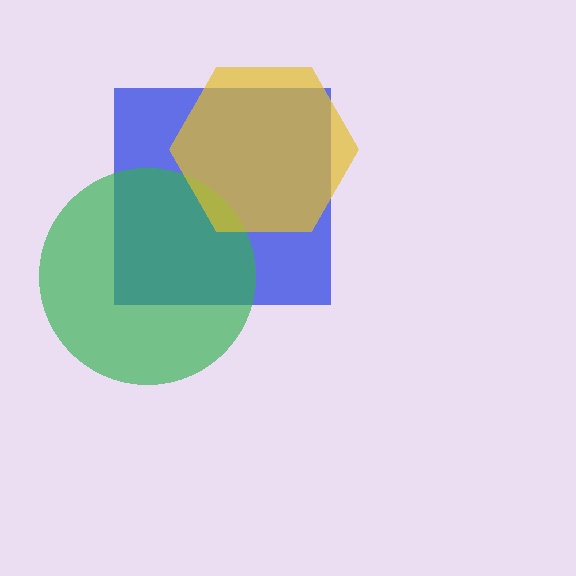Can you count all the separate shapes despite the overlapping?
Yes, there are 3 separate shapes.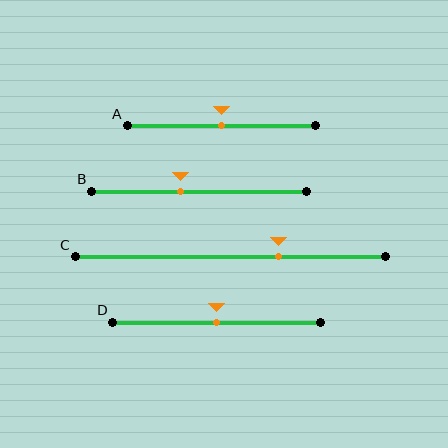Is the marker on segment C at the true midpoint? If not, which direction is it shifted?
No, the marker on segment C is shifted to the right by about 16% of the segment length.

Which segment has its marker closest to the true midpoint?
Segment A has its marker closest to the true midpoint.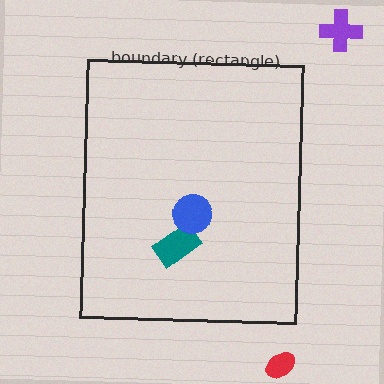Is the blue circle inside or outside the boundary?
Inside.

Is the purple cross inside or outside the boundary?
Outside.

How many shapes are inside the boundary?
2 inside, 2 outside.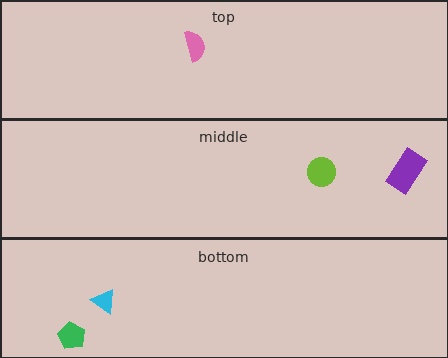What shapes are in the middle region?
The purple rectangle, the lime circle.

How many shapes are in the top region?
1.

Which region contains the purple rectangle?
The middle region.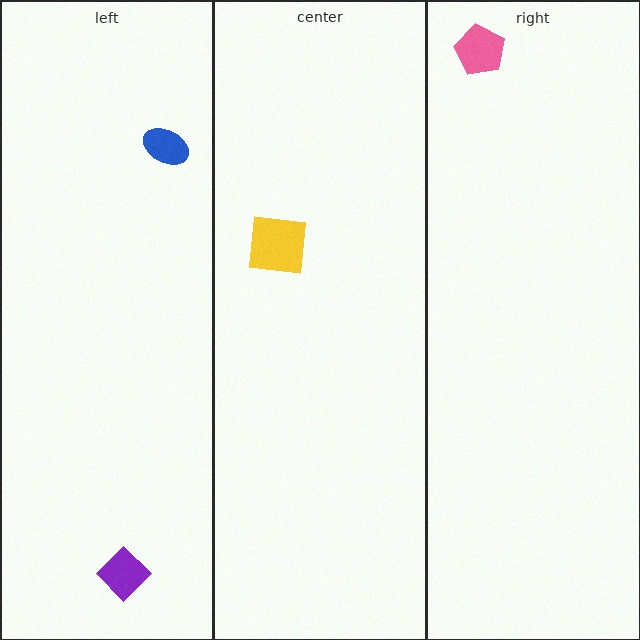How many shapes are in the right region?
1.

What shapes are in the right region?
The pink pentagon.